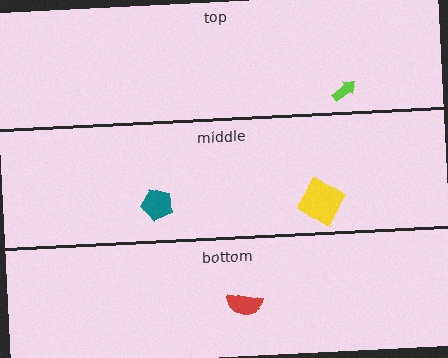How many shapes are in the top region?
1.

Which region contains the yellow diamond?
The middle region.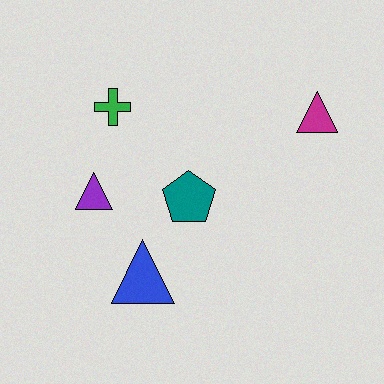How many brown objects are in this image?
There are no brown objects.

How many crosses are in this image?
There is 1 cross.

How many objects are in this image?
There are 5 objects.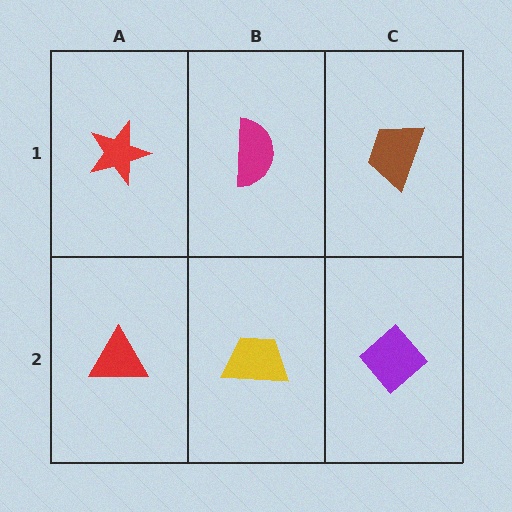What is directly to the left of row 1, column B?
A red star.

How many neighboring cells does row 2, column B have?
3.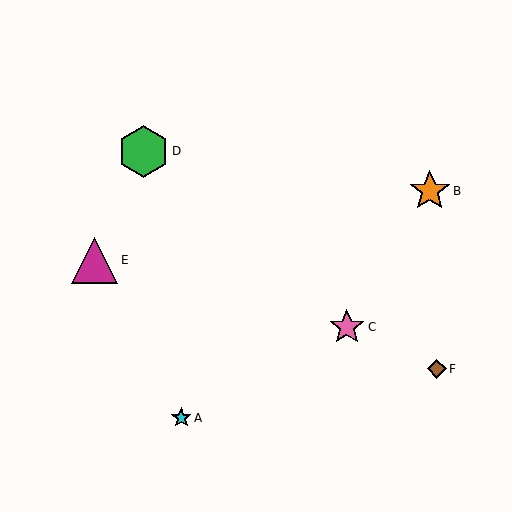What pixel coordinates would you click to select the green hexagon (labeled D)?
Click at (143, 151) to select the green hexagon D.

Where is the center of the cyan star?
The center of the cyan star is at (181, 418).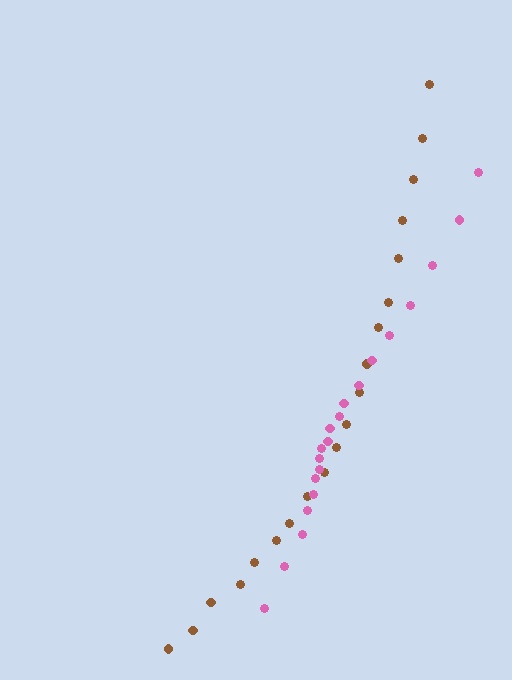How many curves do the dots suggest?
There are 2 distinct paths.